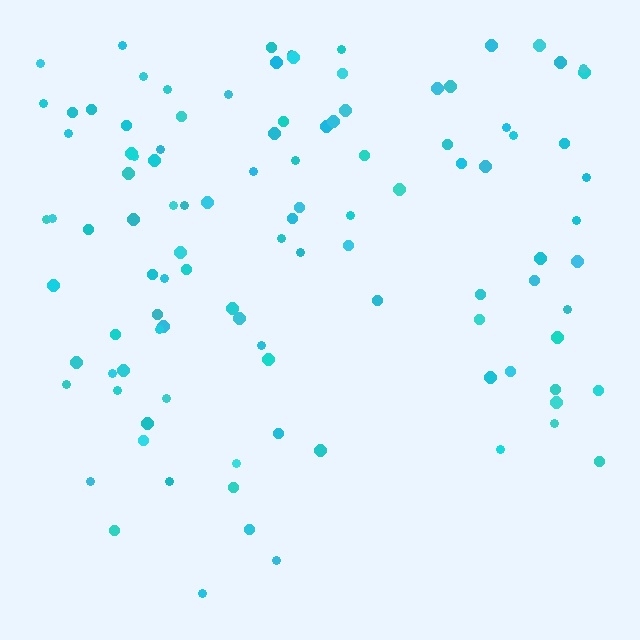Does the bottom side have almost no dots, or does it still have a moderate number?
Still a moderate number, just noticeably fewer than the top.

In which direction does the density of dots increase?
From bottom to top, with the top side densest.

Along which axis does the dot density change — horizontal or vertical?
Vertical.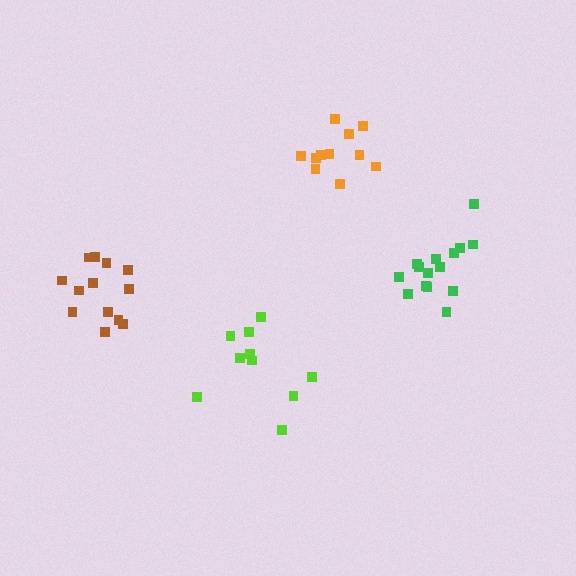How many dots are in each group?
Group 1: 11 dots, Group 2: 10 dots, Group 3: 15 dots, Group 4: 13 dots (49 total).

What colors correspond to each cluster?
The clusters are colored: orange, lime, green, brown.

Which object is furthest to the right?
The green cluster is rightmost.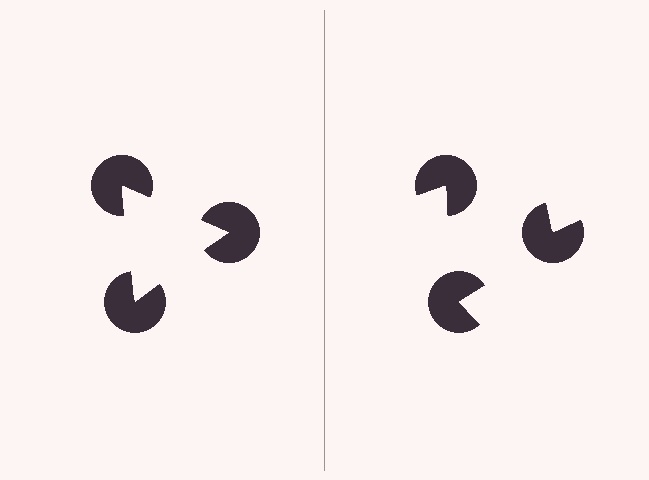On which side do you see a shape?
An illusory triangle appears on the left side. On the right side the wedge cuts are rotated, so no coherent shape forms.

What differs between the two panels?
The pac-man discs are positioned identically on both sides; only the wedge orientations differ. On the left they align to a triangle; on the right they are misaligned.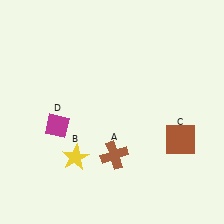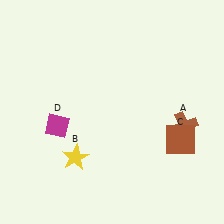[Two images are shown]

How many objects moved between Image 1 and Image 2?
1 object moved between the two images.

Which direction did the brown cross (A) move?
The brown cross (A) moved right.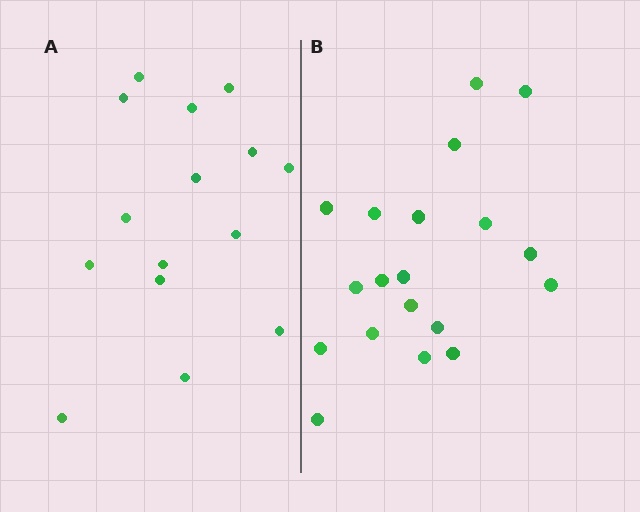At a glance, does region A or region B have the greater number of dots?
Region B (the right region) has more dots.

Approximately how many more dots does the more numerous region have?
Region B has about 4 more dots than region A.